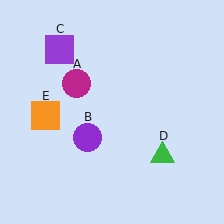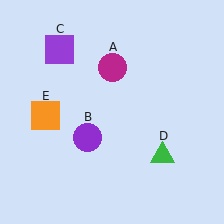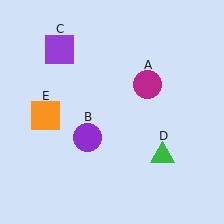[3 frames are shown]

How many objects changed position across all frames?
1 object changed position: magenta circle (object A).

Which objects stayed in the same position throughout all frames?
Purple circle (object B) and purple square (object C) and green triangle (object D) and orange square (object E) remained stationary.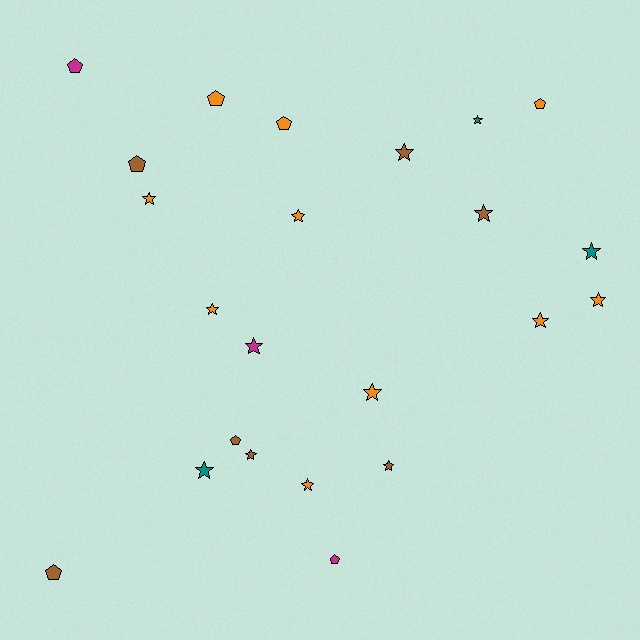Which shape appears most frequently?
Star, with 15 objects.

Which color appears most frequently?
Orange, with 10 objects.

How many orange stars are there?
There are 7 orange stars.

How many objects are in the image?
There are 23 objects.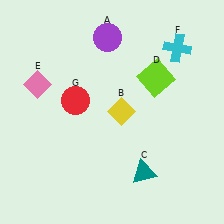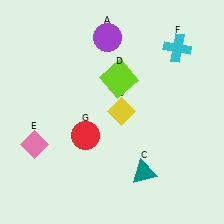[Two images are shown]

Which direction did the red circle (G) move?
The red circle (G) moved down.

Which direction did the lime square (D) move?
The lime square (D) moved left.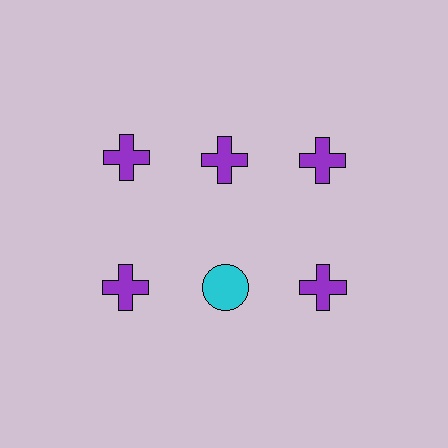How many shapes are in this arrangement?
There are 6 shapes arranged in a grid pattern.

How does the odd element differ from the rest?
It differs in both color (cyan instead of purple) and shape (circle instead of cross).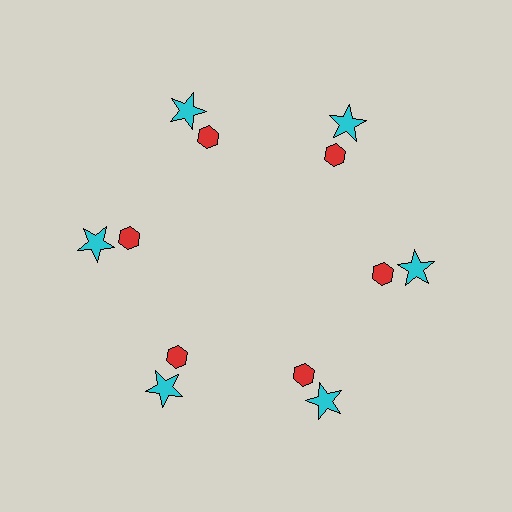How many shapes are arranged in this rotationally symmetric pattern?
There are 12 shapes, arranged in 6 groups of 2.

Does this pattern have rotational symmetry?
Yes, this pattern has 6-fold rotational symmetry. It looks the same after rotating 60 degrees around the center.